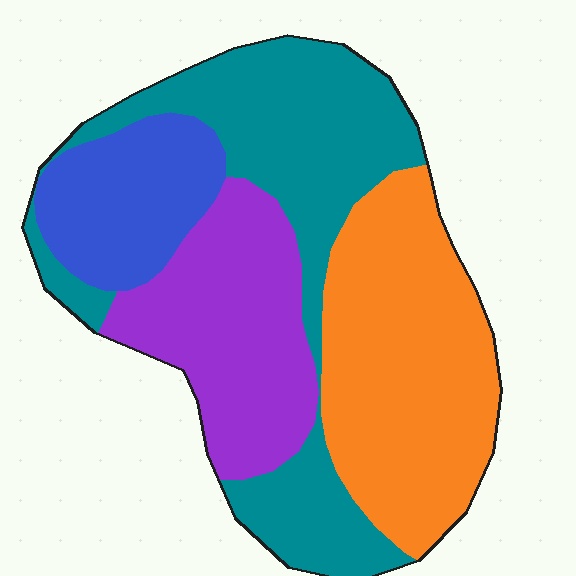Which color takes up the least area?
Blue, at roughly 15%.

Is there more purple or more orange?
Orange.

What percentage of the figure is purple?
Purple takes up between a sixth and a third of the figure.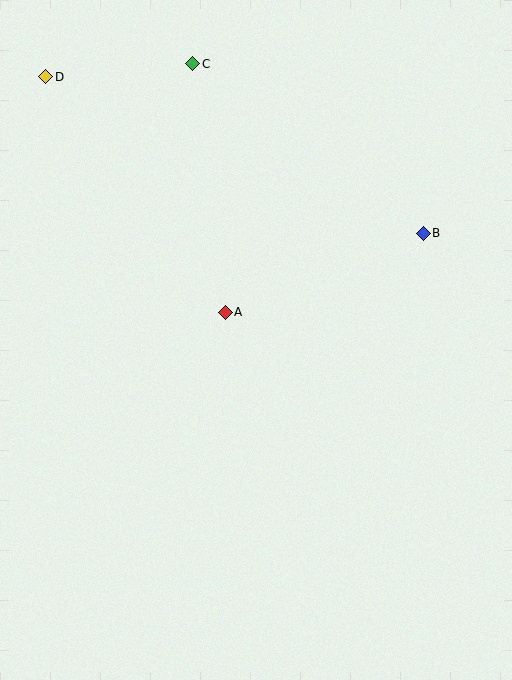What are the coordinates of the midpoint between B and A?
The midpoint between B and A is at (324, 273).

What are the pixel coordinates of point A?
Point A is at (225, 312).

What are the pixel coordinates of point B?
Point B is at (423, 233).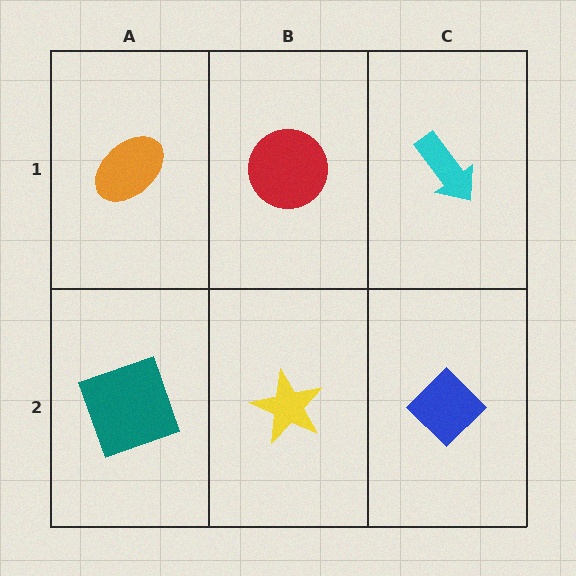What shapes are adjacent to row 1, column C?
A blue diamond (row 2, column C), a red circle (row 1, column B).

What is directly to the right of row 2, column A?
A yellow star.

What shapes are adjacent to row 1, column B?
A yellow star (row 2, column B), an orange ellipse (row 1, column A), a cyan arrow (row 1, column C).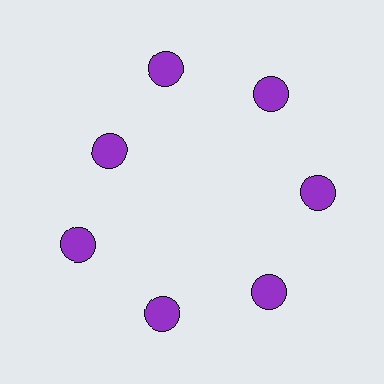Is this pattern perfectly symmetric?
No. The 7 purple circles are arranged in a ring, but one element near the 10 o'clock position is pulled inward toward the center, breaking the 7-fold rotational symmetry.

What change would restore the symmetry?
The symmetry would be restored by moving it outward, back onto the ring so that all 7 circles sit at equal angles and equal distance from the center.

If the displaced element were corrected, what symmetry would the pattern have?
It would have 7-fold rotational symmetry — the pattern would map onto itself every 51 degrees.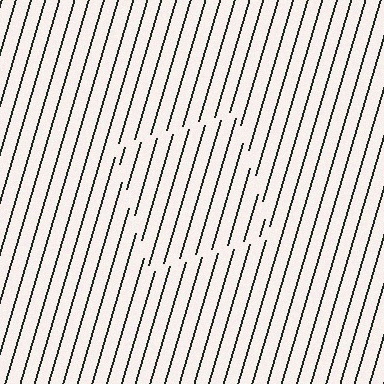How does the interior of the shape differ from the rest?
The interior of the shape contains the same grating, shifted by half a period — the contour is defined by the phase discontinuity where line-ends from the inner and outer gratings abut.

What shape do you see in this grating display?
An illusory square. The interior of the shape contains the same grating, shifted by half a period — the contour is defined by the phase discontinuity where line-ends from the inner and outer gratings abut.